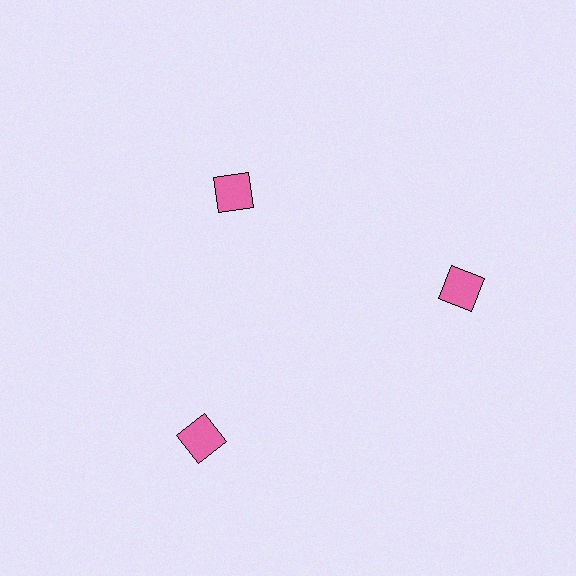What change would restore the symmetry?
The symmetry would be restored by moving it outward, back onto the ring so that all 3 squares sit at equal angles and equal distance from the center.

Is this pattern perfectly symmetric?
No. The 3 pink squares are arranged in a ring, but one element near the 11 o'clock position is pulled inward toward the center, breaking the 3-fold rotational symmetry.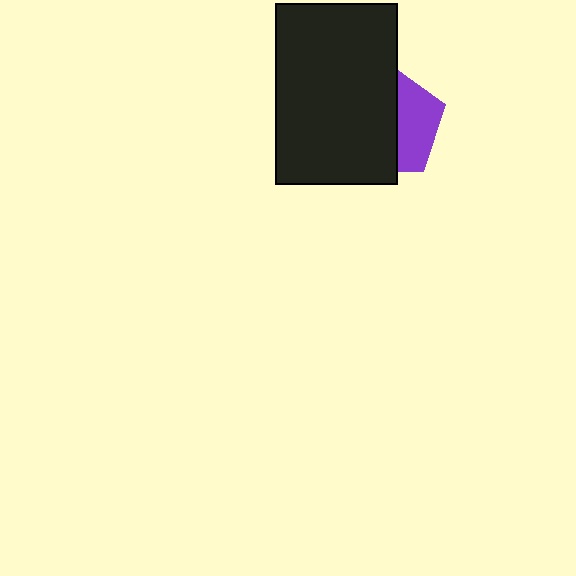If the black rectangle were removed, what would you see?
You would see the complete purple pentagon.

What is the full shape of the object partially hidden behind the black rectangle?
The partially hidden object is a purple pentagon.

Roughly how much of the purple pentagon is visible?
A small part of it is visible (roughly 39%).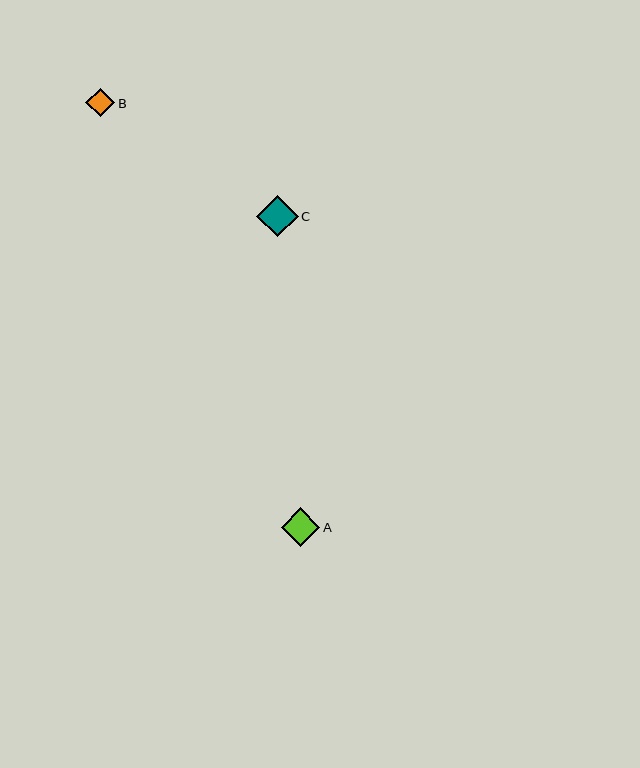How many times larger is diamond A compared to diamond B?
Diamond A is approximately 1.3 times the size of diamond B.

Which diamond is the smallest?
Diamond B is the smallest with a size of approximately 29 pixels.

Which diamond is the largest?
Diamond C is the largest with a size of approximately 41 pixels.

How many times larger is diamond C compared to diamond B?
Diamond C is approximately 1.4 times the size of diamond B.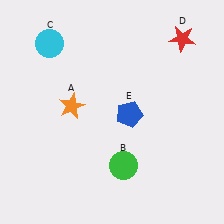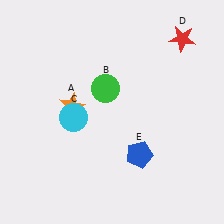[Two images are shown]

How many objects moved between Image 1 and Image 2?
3 objects moved between the two images.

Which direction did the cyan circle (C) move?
The cyan circle (C) moved down.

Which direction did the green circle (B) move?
The green circle (B) moved up.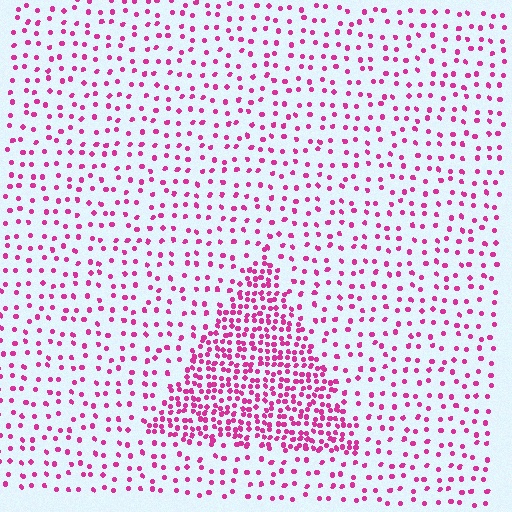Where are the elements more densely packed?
The elements are more densely packed inside the triangle boundary.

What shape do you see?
I see a triangle.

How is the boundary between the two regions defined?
The boundary is defined by a change in element density (approximately 2.7x ratio). All elements are the same color, size, and shape.